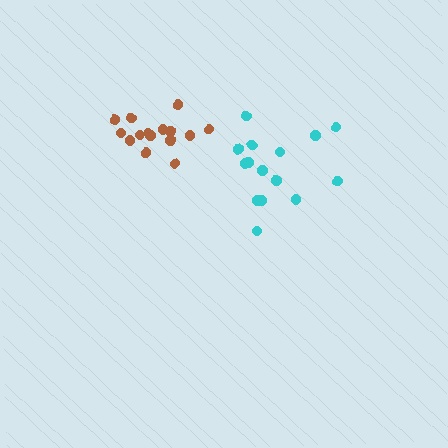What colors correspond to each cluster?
The clusters are colored: cyan, brown.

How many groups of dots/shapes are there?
There are 2 groups.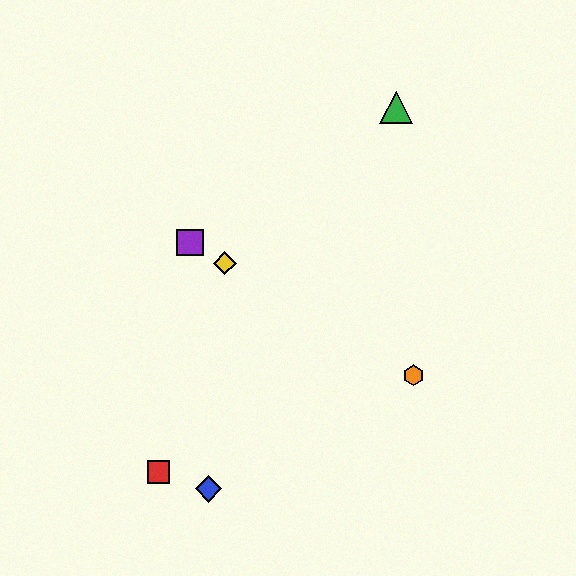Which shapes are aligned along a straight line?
The yellow diamond, the purple square, the orange hexagon are aligned along a straight line.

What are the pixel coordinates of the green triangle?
The green triangle is at (396, 108).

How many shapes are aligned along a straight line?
3 shapes (the yellow diamond, the purple square, the orange hexagon) are aligned along a straight line.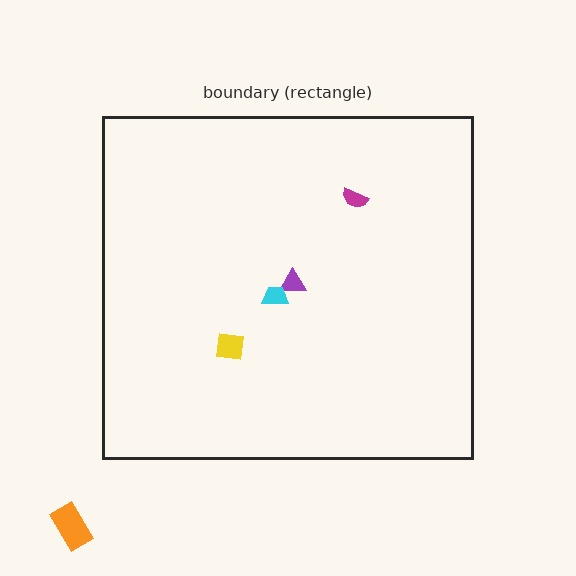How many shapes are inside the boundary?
4 inside, 1 outside.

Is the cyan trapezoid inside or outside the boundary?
Inside.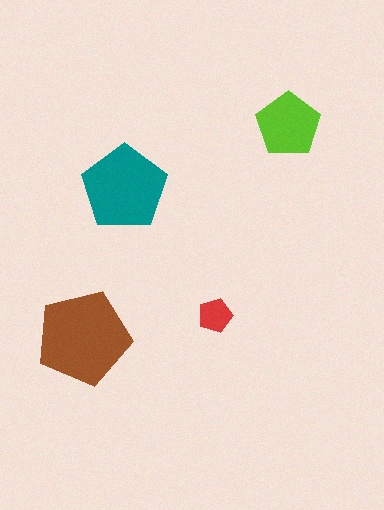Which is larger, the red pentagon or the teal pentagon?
The teal one.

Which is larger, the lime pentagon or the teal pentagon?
The teal one.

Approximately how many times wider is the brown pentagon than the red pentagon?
About 3 times wider.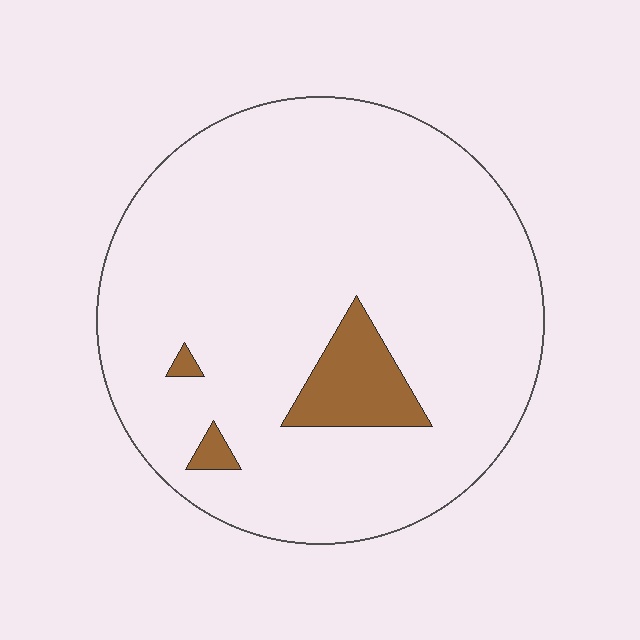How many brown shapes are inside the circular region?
3.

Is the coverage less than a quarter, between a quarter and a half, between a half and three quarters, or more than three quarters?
Less than a quarter.